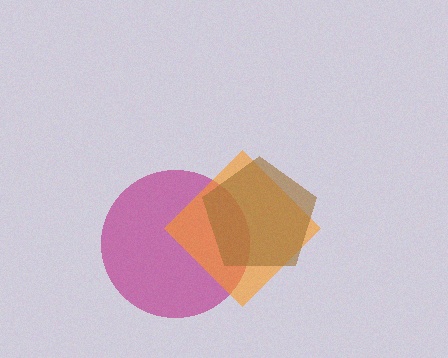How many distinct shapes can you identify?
There are 3 distinct shapes: a magenta circle, an orange diamond, a brown pentagon.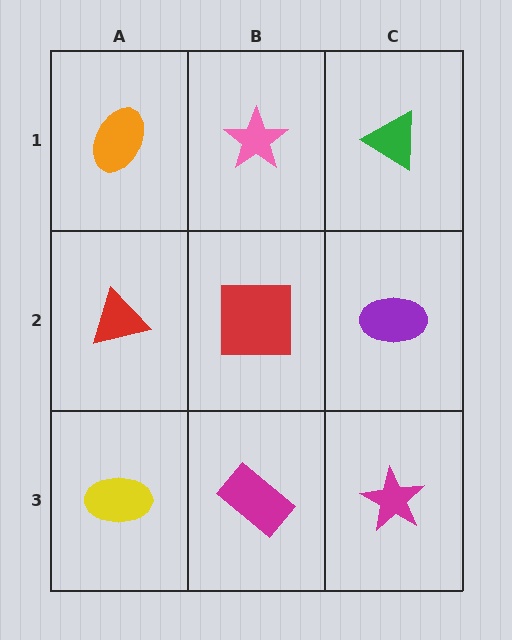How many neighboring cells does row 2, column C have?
3.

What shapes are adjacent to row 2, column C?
A green triangle (row 1, column C), a magenta star (row 3, column C), a red square (row 2, column B).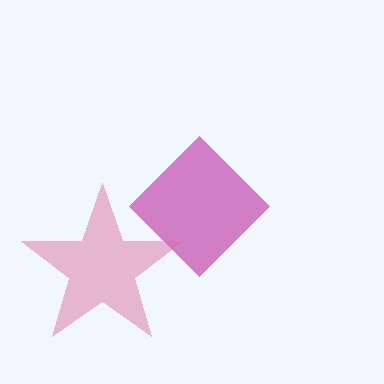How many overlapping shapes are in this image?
There are 2 overlapping shapes in the image.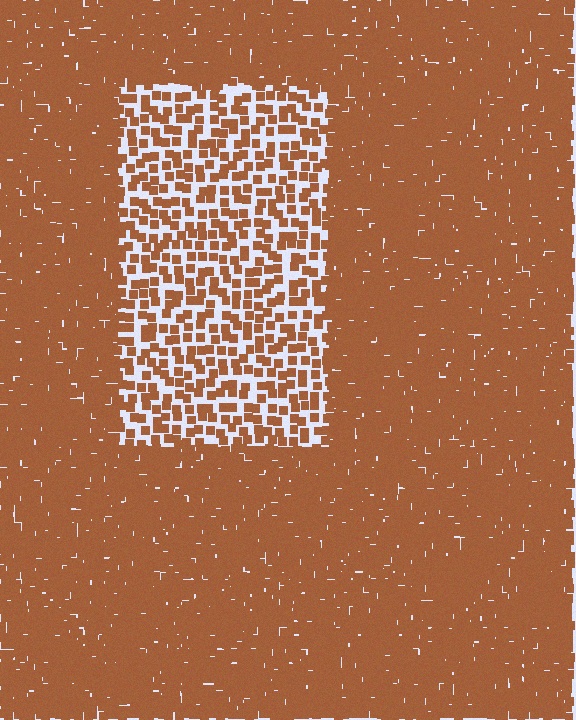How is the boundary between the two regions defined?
The boundary is defined by a change in element density (approximately 2.7x ratio). All elements are the same color, size, and shape.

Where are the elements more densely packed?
The elements are more densely packed outside the rectangle boundary.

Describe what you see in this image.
The image contains small brown elements arranged at two different densities. A rectangle-shaped region is visible where the elements are less densely packed than the surrounding area.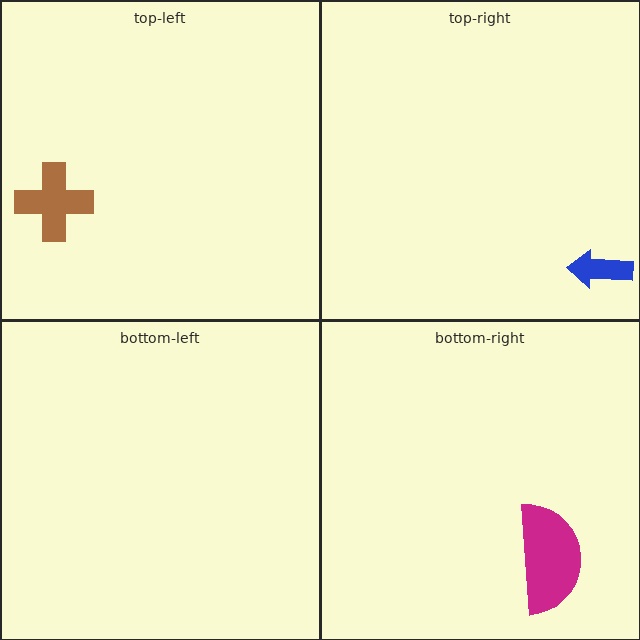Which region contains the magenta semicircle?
The bottom-right region.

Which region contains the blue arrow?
The top-right region.